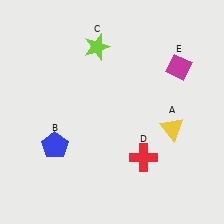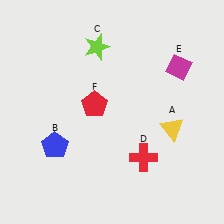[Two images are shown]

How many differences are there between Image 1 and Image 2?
There is 1 difference between the two images.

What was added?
A red pentagon (F) was added in Image 2.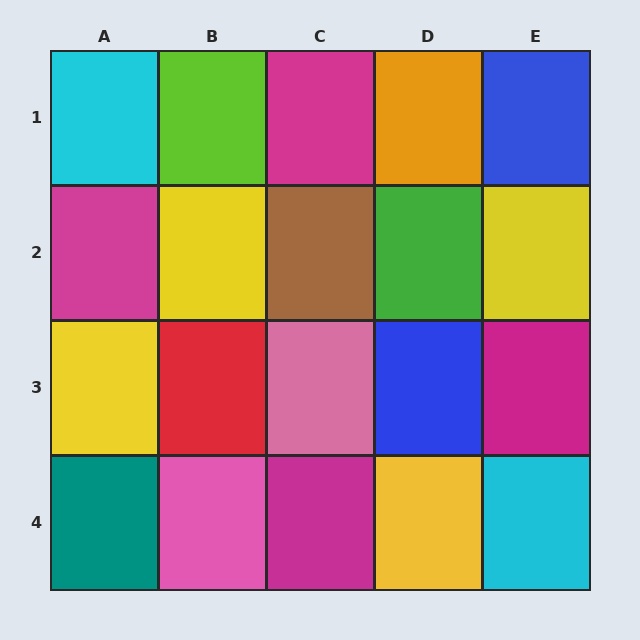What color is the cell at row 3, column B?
Red.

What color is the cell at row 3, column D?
Blue.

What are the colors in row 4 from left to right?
Teal, pink, magenta, yellow, cyan.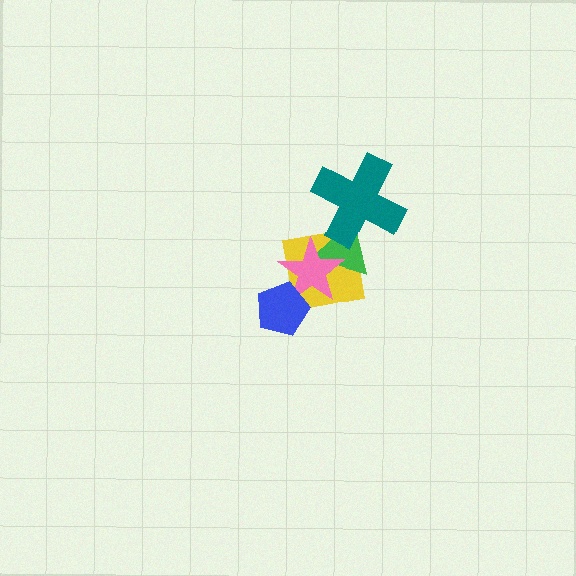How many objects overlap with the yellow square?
2 objects overlap with the yellow square.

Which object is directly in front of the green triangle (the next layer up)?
The pink star is directly in front of the green triangle.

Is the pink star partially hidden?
Yes, it is partially covered by another shape.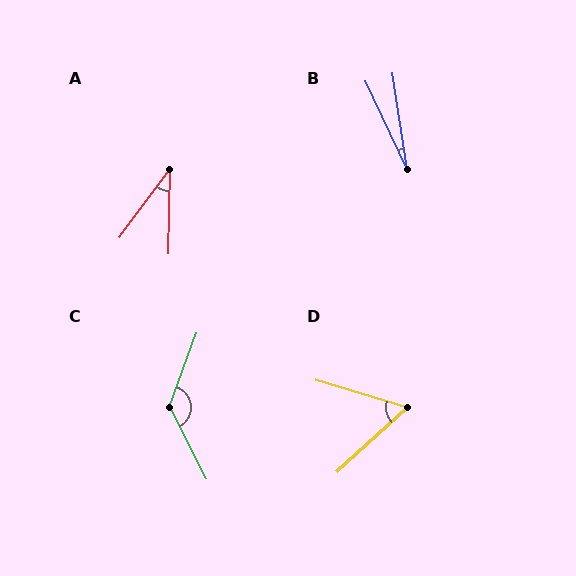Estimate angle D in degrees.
Approximately 60 degrees.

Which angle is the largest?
C, at approximately 133 degrees.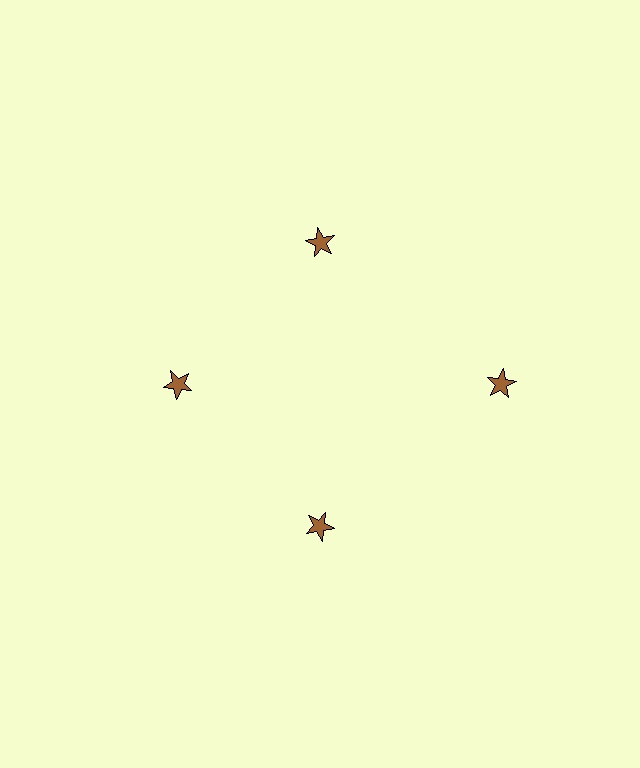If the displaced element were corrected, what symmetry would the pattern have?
It would have 4-fold rotational symmetry — the pattern would map onto itself every 90 degrees.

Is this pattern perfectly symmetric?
No. The 4 brown stars are arranged in a ring, but one element near the 3 o'clock position is pushed outward from the center, breaking the 4-fold rotational symmetry.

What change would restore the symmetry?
The symmetry would be restored by moving it inward, back onto the ring so that all 4 stars sit at equal angles and equal distance from the center.